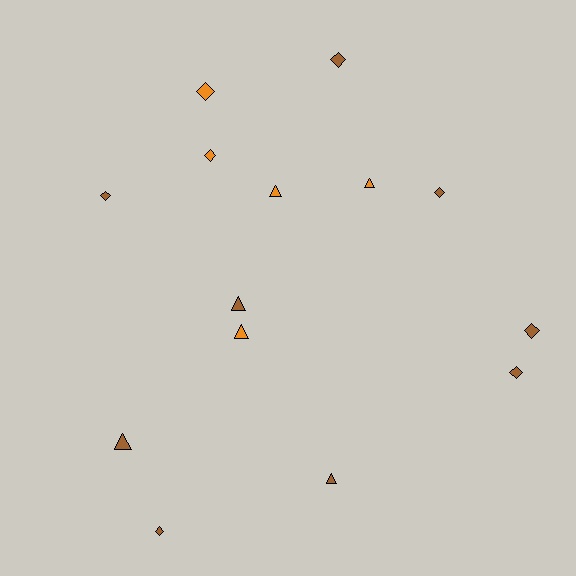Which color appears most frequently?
Brown, with 9 objects.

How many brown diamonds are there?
There are 6 brown diamonds.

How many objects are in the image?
There are 14 objects.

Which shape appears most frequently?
Diamond, with 8 objects.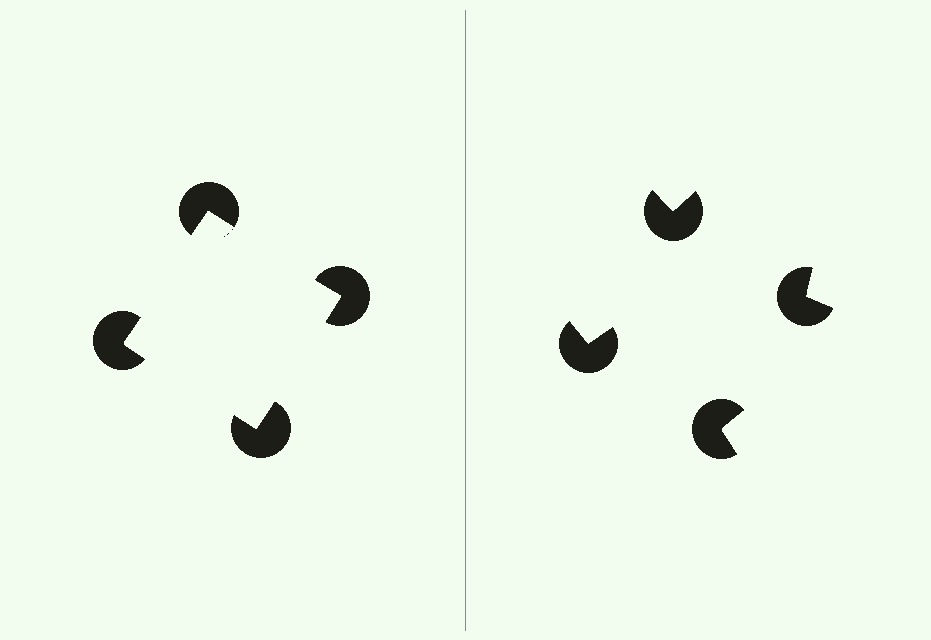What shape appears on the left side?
An illusory square.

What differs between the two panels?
The pac-man discs are positioned identically on both sides; only the wedge orientations differ. On the left they align to a square; on the right they are misaligned.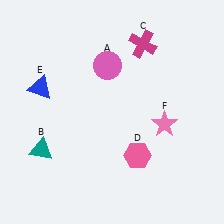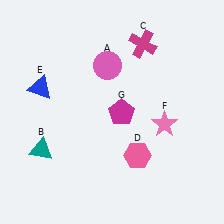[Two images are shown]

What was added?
A magenta pentagon (G) was added in Image 2.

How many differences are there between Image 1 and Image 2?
There is 1 difference between the two images.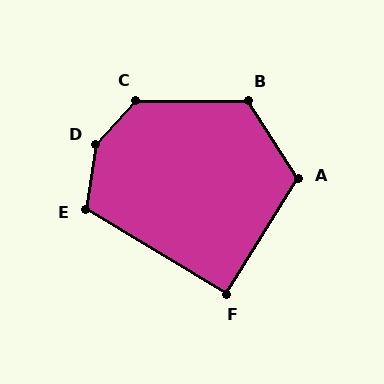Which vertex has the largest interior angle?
D, at approximately 146 degrees.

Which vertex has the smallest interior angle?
F, at approximately 91 degrees.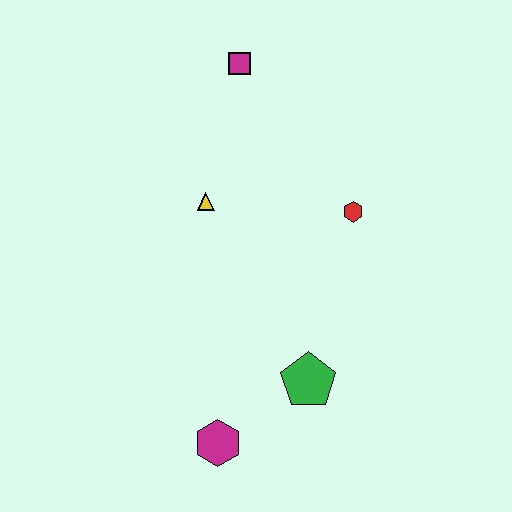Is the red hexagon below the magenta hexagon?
No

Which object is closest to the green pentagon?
The magenta hexagon is closest to the green pentagon.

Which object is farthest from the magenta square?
The magenta hexagon is farthest from the magenta square.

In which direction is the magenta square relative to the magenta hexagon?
The magenta square is above the magenta hexagon.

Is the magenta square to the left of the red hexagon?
Yes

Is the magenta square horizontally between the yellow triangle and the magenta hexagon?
No